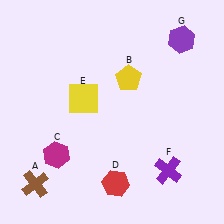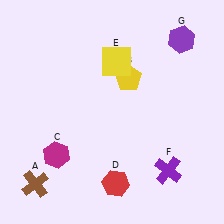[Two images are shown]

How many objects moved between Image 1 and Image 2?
1 object moved between the two images.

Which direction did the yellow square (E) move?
The yellow square (E) moved up.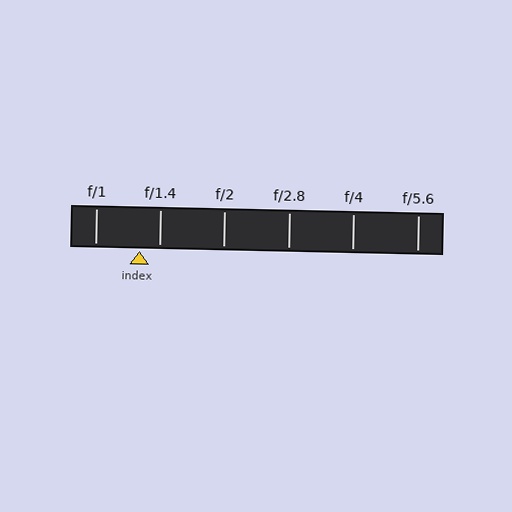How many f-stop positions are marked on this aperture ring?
There are 6 f-stop positions marked.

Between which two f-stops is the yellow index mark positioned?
The index mark is between f/1 and f/1.4.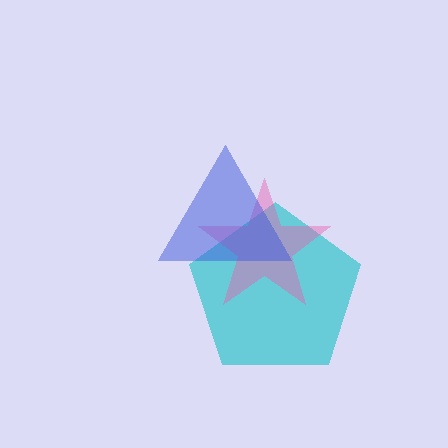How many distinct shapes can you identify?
There are 3 distinct shapes: a cyan pentagon, a pink star, a blue triangle.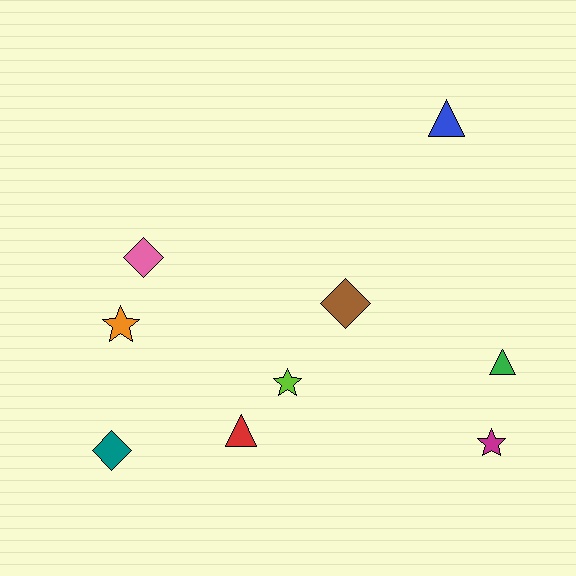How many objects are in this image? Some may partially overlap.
There are 9 objects.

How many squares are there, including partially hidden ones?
There are no squares.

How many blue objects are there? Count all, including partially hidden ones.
There is 1 blue object.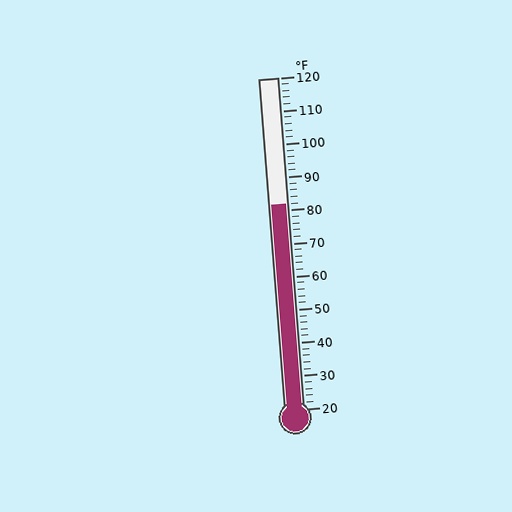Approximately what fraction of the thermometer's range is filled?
The thermometer is filled to approximately 60% of its range.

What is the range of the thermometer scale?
The thermometer scale ranges from 20°F to 120°F.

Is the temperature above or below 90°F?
The temperature is below 90°F.